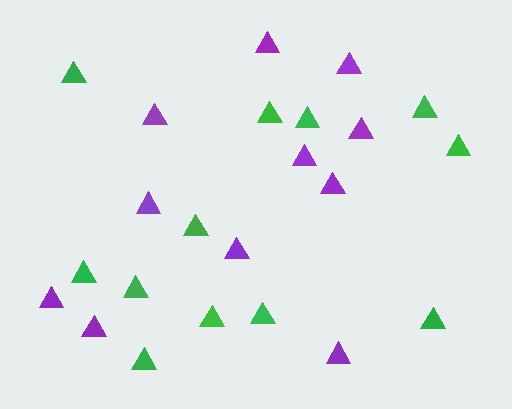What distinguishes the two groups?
There are 2 groups: one group of green triangles (12) and one group of purple triangles (11).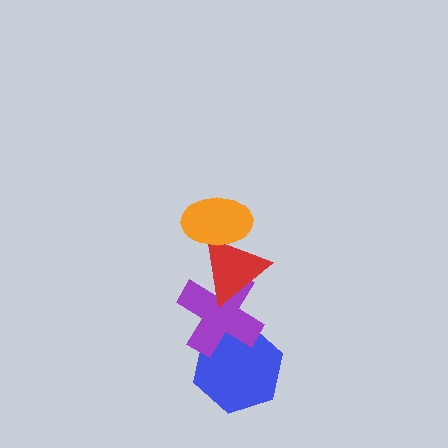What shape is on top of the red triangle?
The orange ellipse is on top of the red triangle.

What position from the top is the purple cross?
The purple cross is 3rd from the top.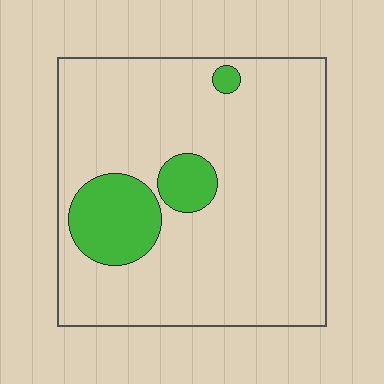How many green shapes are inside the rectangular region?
3.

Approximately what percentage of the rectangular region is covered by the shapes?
Approximately 15%.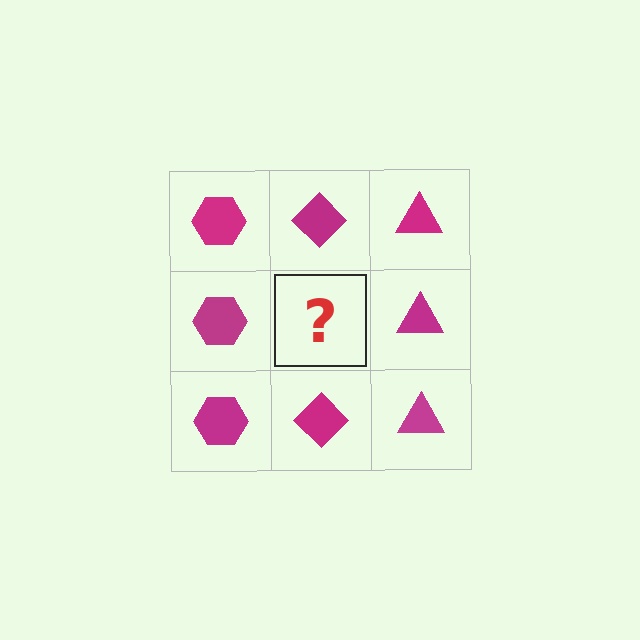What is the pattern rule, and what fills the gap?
The rule is that each column has a consistent shape. The gap should be filled with a magenta diamond.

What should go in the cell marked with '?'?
The missing cell should contain a magenta diamond.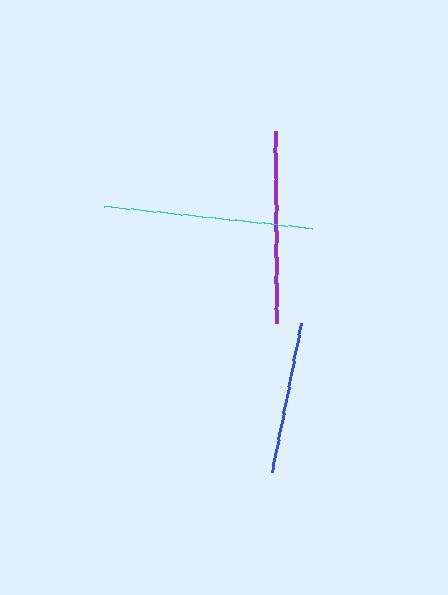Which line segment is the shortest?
The blue line is the shortest at approximately 152 pixels.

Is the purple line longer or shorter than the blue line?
The purple line is longer than the blue line.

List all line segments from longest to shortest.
From longest to shortest: cyan, purple, blue.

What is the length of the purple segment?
The purple segment is approximately 192 pixels long.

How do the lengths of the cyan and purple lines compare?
The cyan and purple lines are approximately the same length.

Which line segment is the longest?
The cyan line is the longest at approximately 209 pixels.